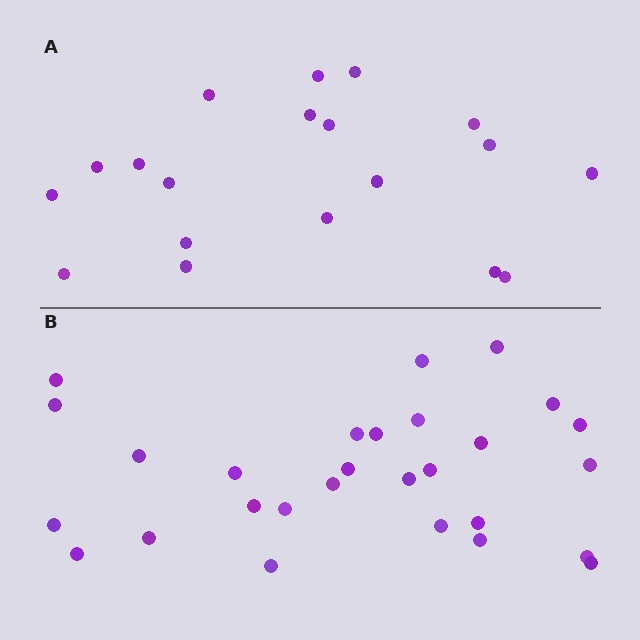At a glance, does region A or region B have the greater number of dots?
Region B (the bottom region) has more dots.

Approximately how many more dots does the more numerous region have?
Region B has roughly 8 or so more dots than region A.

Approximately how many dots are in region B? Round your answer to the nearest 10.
About 30 dots. (The exact count is 28, which rounds to 30.)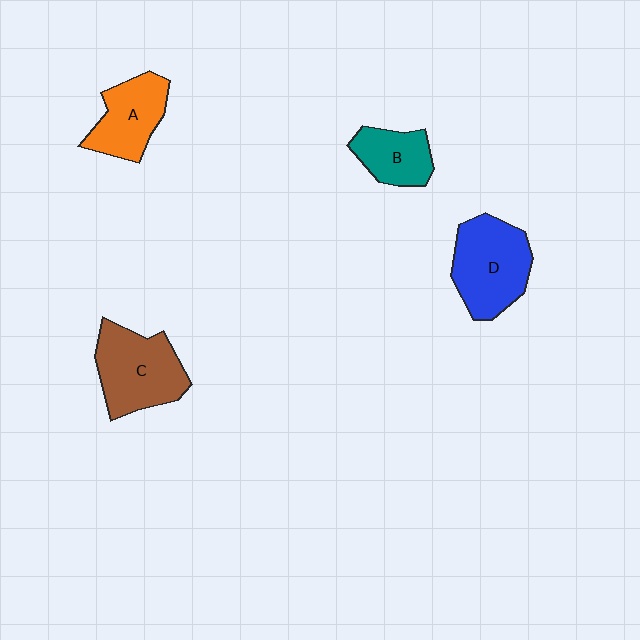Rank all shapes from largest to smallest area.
From largest to smallest: D (blue), C (brown), A (orange), B (teal).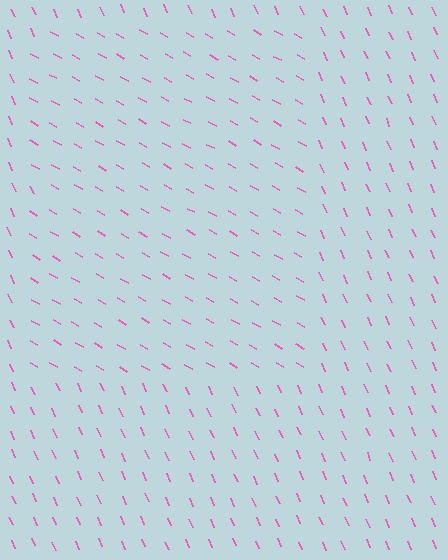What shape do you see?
I see a rectangle.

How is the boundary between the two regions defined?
The boundary is defined purely by a change in line orientation (approximately 37 degrees difference). All lines are the same color and thickness.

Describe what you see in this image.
The image is filled with small pink line segments. A rectangle region in the image has lines oriented differently from the surrounding lines, creating a visible texture boundary.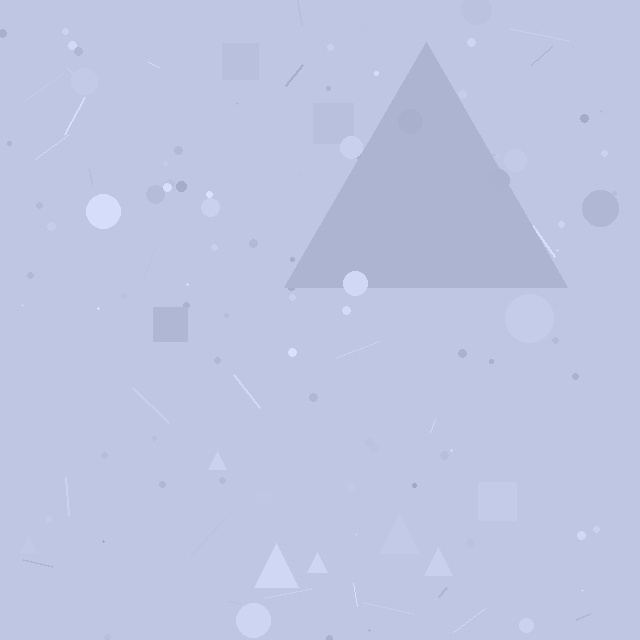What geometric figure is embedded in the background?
A triangle is embedded in the background.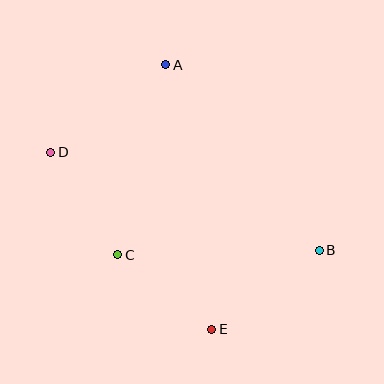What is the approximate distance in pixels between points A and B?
The distance between A and B is approximately 241 pixels.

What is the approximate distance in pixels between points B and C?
The distance between B and C is approximately 201 pixels.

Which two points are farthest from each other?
Points B and D are farthest from each other.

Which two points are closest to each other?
Points C and E are closest to each other.